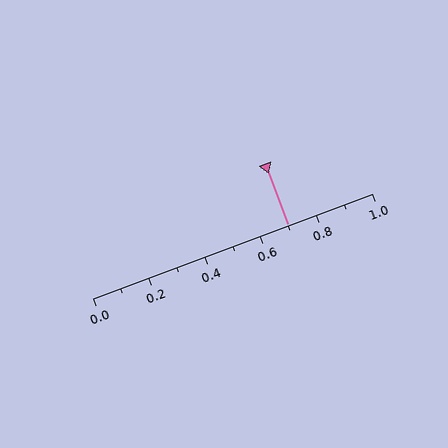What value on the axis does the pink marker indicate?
The marker indicates approximately 0.7.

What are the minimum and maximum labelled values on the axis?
The axis runs from 0.0 to 1.0.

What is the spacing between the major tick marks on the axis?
The major ticks are spaced 0.2 apart.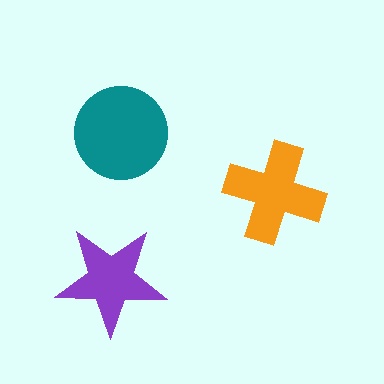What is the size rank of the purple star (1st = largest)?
3rd.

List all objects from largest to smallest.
The teal circle, the orange cross, the purple star.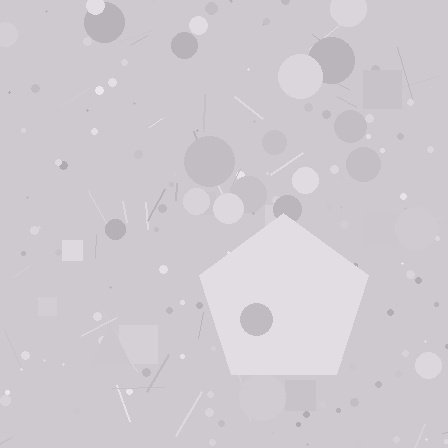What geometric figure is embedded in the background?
A pentagon is embedded in the background.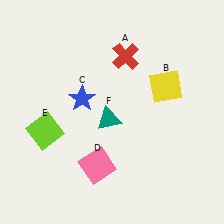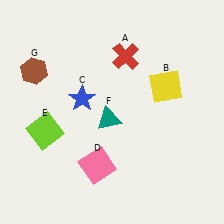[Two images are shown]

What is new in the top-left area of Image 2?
A brown hexagon (G) was added in the top-left area of Image 2.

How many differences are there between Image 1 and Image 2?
There is 1 difference between the two images.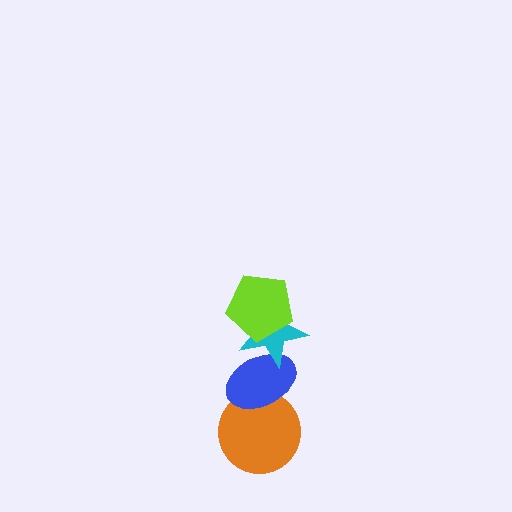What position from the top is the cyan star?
The cyan star is 2nd from the top.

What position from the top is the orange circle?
The orange circle is 4th from the top.